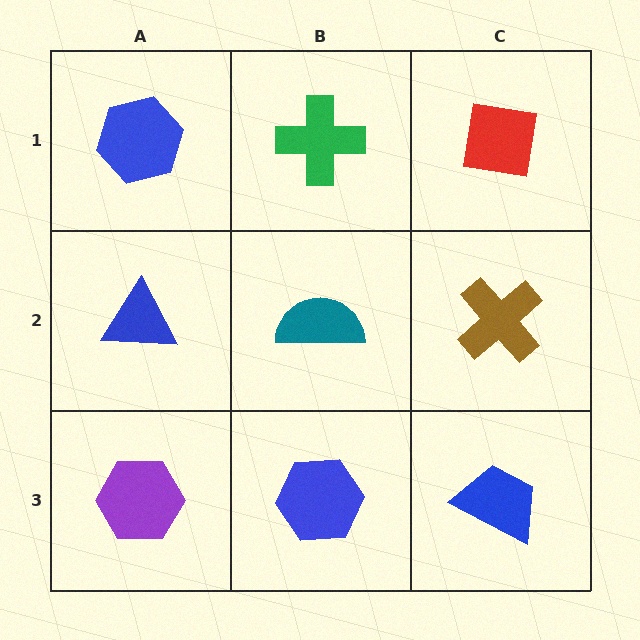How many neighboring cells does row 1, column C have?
2.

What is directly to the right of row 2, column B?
A brown cross.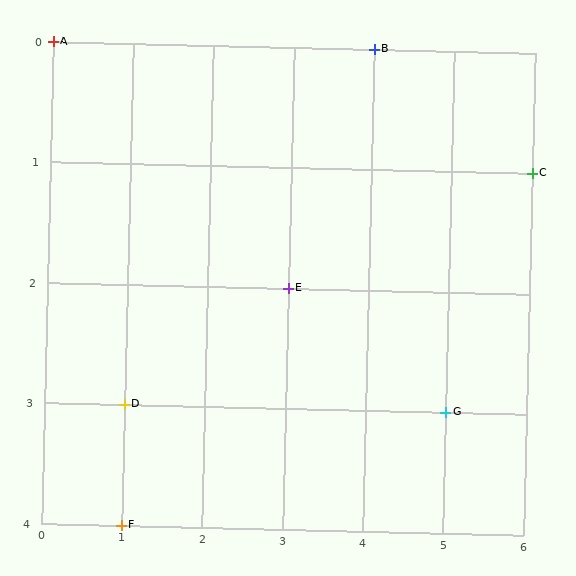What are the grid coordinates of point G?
Point G is at grid coordinates (5, 3).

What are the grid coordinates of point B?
Point B is at grid coordinates (4, 0).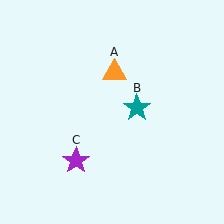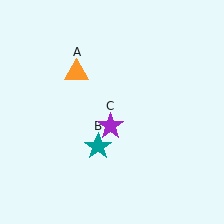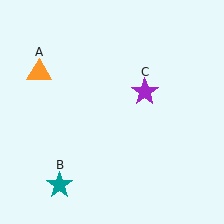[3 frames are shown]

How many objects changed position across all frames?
3 objects changed position: orange triangle (object A), teal star (object B), purple star (object C).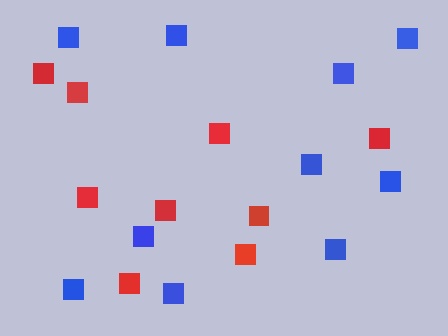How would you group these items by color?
There are 2 groups: one group of red squares (9) and one group of blue squares (10).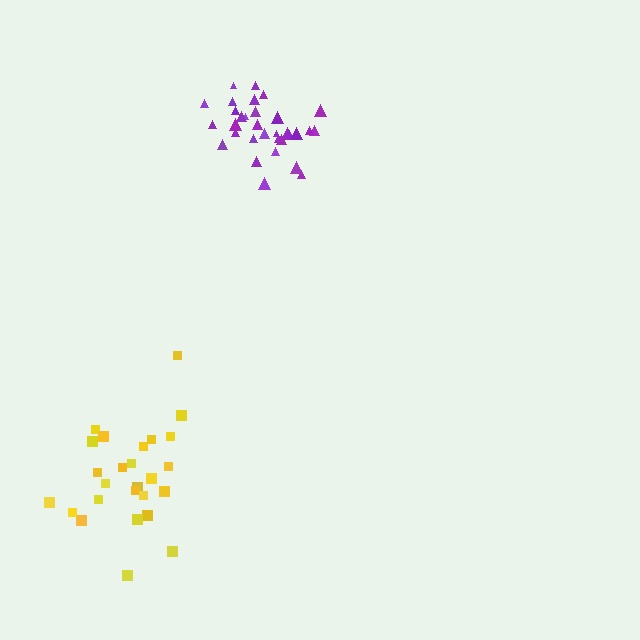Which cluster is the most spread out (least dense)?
Yellow.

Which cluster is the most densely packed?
Purple.